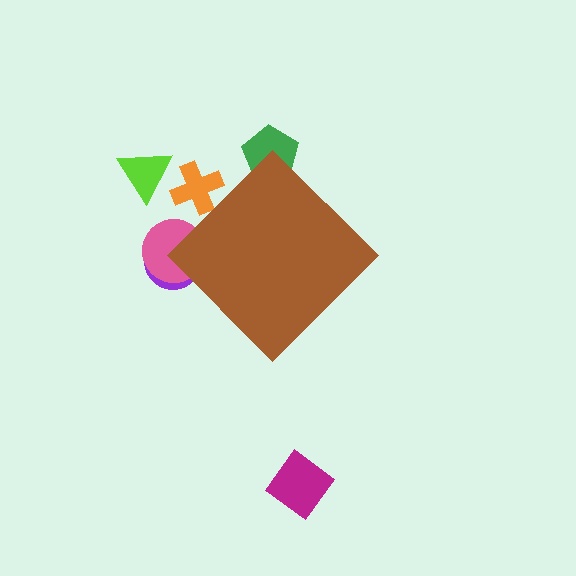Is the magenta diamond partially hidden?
No, the magenta diamond is fully visible.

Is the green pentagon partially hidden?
Yes, the green pentagon is partially hidden behind the brown diamond.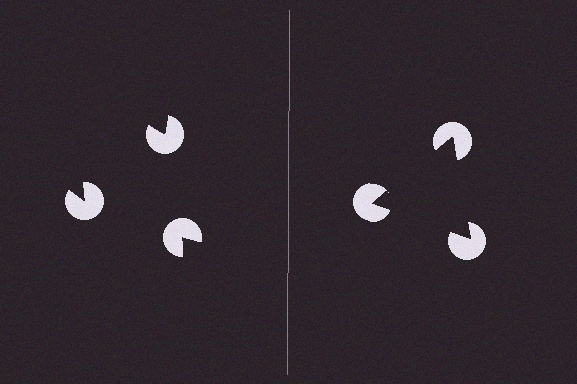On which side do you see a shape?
An illusory triangle appears on the right side. On the left side the wedge cuts are rotated, so no coherent shape forms.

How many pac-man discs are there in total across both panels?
6 — 3 on each side.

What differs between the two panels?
The pac-man discs are positioned identically on both sides; only the wedge orientations differ. On the right they align to a triangle; on the left they are misaligned.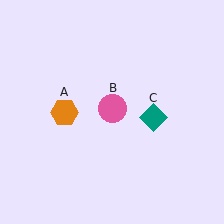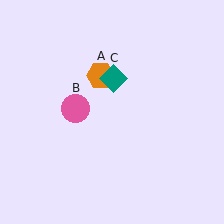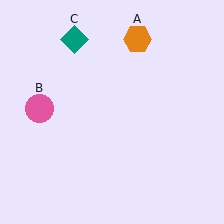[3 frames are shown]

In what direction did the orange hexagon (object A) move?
The orange hexagon (object A) moved up and to the right.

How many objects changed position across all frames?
3 objects changed position: orange hexagon (object A), pink circle (object B), teal diamond (object C).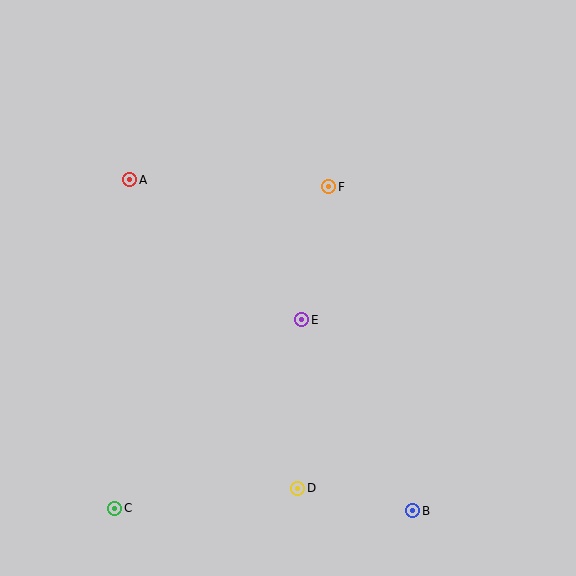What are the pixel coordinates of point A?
Point A is at (130, 180).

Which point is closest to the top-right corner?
Point F is closest to the top-right corner.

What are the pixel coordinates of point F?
Point F is at (329, 187).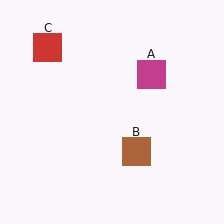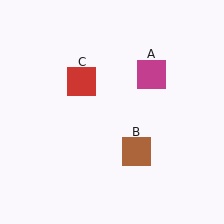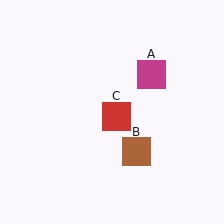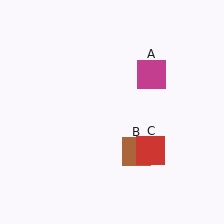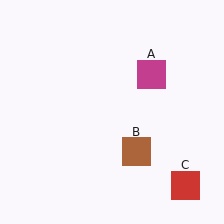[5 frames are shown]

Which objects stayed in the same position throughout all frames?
Magenta square (object A) and brown square (object B) remained stationary.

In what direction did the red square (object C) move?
The red square (object C) moved down and to the right.